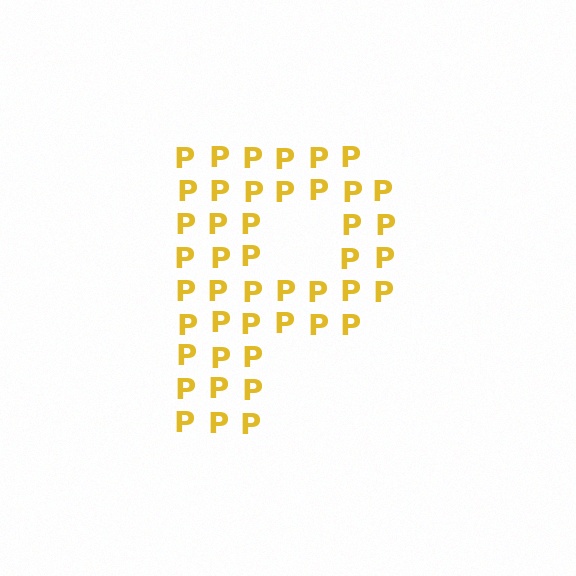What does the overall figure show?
The overall figure shows the letter P.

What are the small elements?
The small elements are letter P's.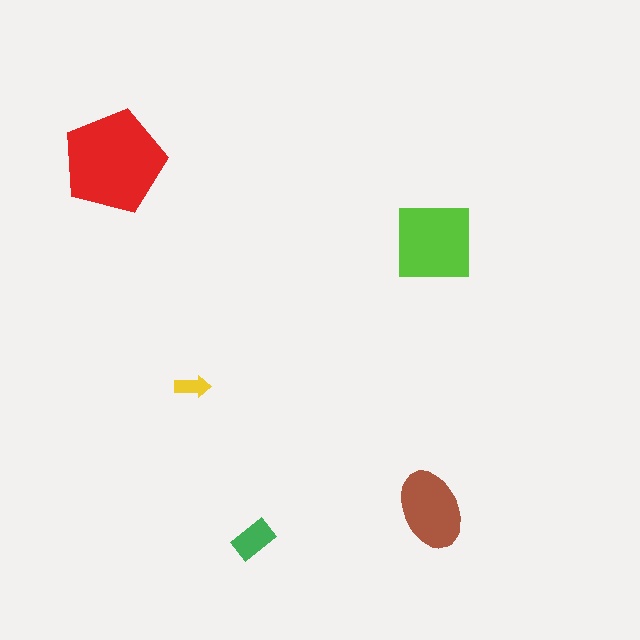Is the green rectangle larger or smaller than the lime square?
Smaller.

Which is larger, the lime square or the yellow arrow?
The lime square.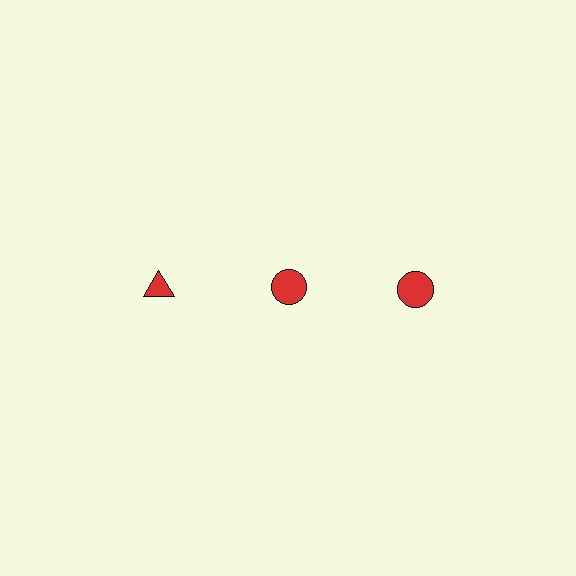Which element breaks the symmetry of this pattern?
The red triangle in the top row, leftmost column breaks the symmetry. All other shapes are red circles.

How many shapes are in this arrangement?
There are 3 shapes arranged in a grid pattern.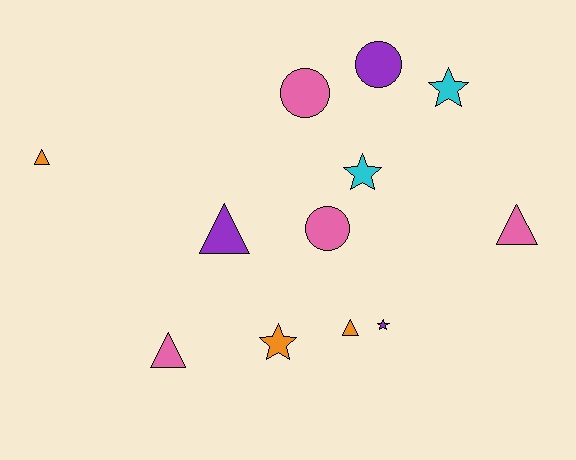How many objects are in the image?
There are 12 objects.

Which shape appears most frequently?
Triangle, with 5 objects.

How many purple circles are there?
There is 1 purple circle.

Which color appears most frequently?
Pink, with 4 objects.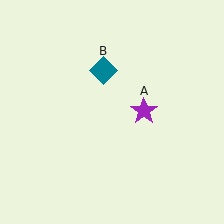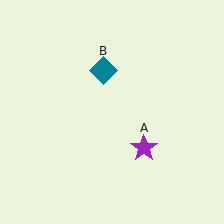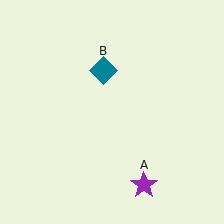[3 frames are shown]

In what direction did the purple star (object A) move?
The purple star (object A) moved down.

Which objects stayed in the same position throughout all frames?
Teal diamond (object B) remained stationary.